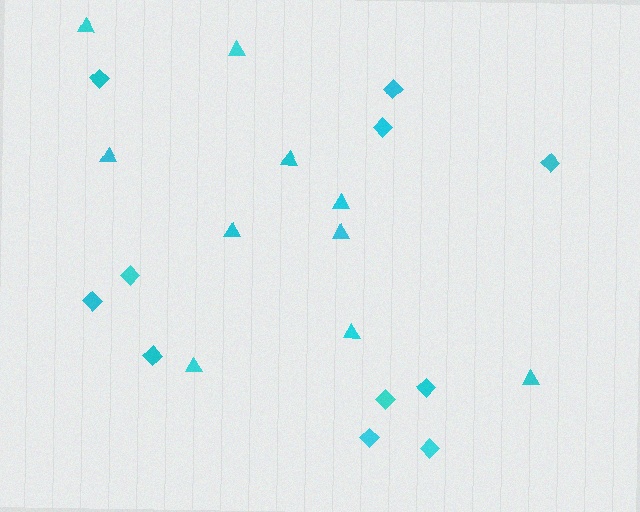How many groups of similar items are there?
There are 2 groups: one group of triangles (10) and one group of diamonds (11).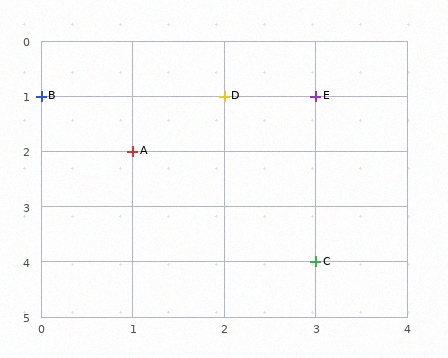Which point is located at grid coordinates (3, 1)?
Point E is at (3, 1).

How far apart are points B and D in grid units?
Points B and D are 2 columns apart.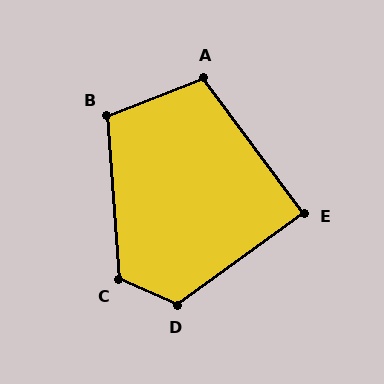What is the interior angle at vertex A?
Approximately 106 degrees (obtuse).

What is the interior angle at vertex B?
Approximately 107 degrees (obtuse).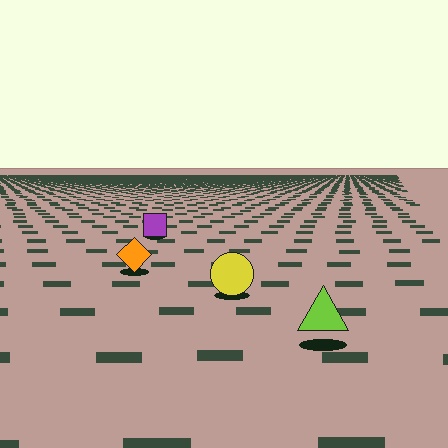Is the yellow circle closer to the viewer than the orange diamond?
Yes. The yellow circle is closer — you can tell from the texture gradient: the ground texture is coarser near it.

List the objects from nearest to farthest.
From nearest to farthest: the lime triangle, the yellow circle, the orange diamond, the purple square.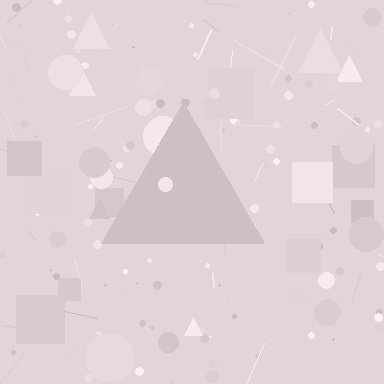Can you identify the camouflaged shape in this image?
The camouflaged shape is a triangle.